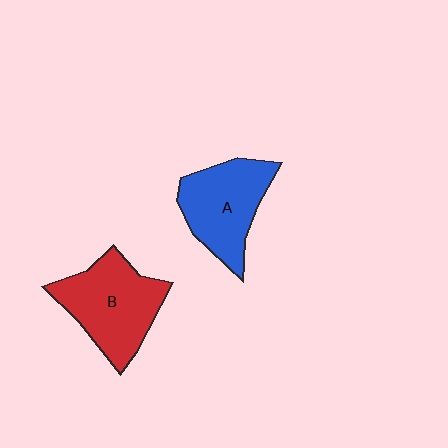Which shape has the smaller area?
Shape A (blue).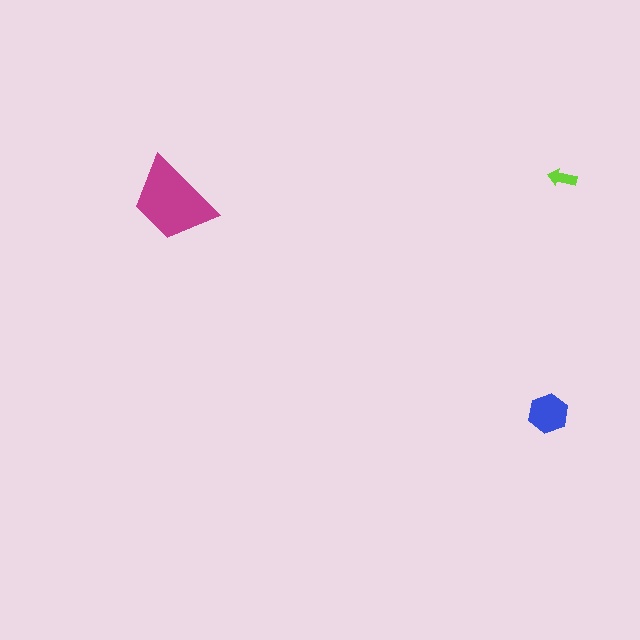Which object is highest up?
The lime arrow is topmost.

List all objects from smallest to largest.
The lime arrow, the blue hexagon, the magenta trapezoid.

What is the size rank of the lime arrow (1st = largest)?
3rd.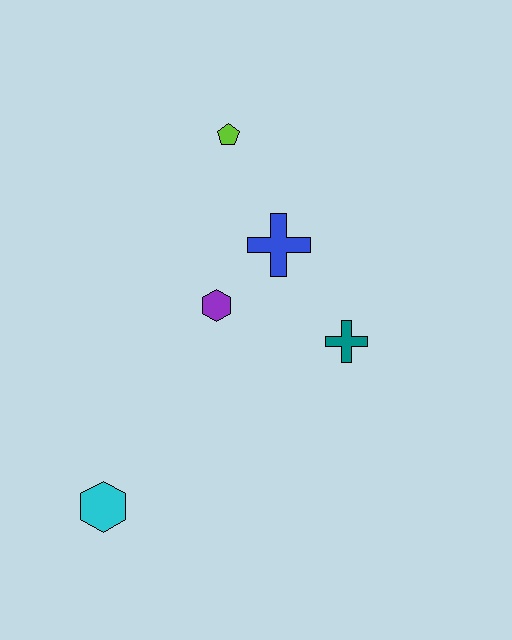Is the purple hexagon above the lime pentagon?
No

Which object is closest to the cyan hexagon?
The purple hexagon is closest to the cyan hexagon.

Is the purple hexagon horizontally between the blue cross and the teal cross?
No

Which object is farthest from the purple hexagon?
The cyan hexagon is farthest from the purple hexagon.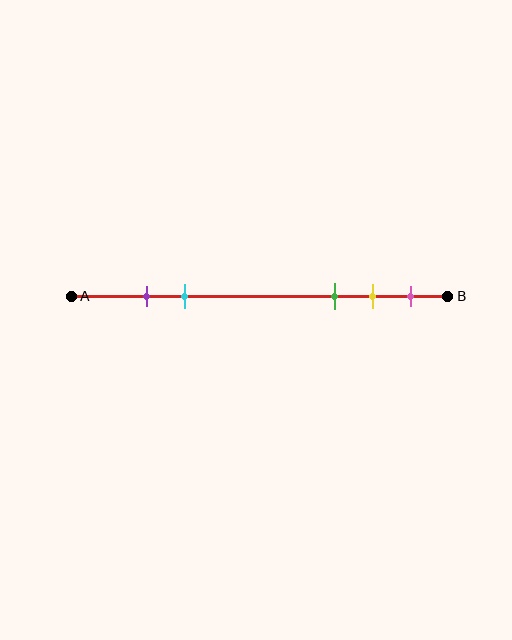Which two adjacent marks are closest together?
The purple and cyan marks are the closest adjacent pair.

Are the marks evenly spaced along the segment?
No, the marks are not evenly spaced.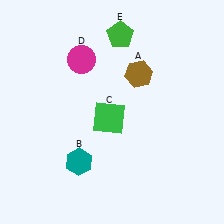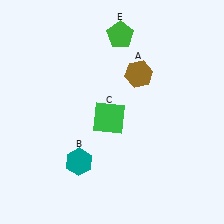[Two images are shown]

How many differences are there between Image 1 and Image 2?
There is 1 difference between the two images.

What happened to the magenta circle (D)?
The magenta circle (D) was removed in Image 2. It was in the top-left area of Image 1.